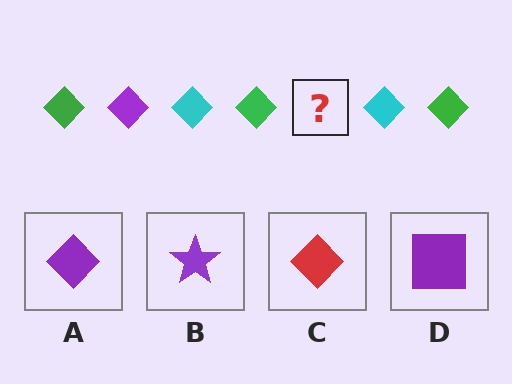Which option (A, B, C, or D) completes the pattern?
A.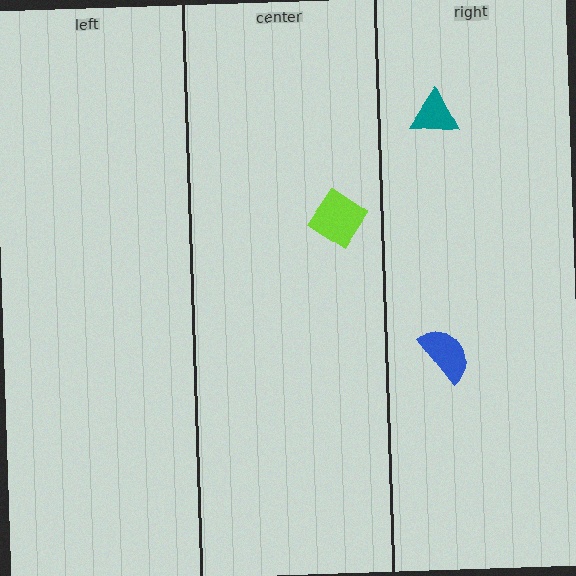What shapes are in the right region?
The teal triangle, the blue semicircle.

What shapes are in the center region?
The lime diamond.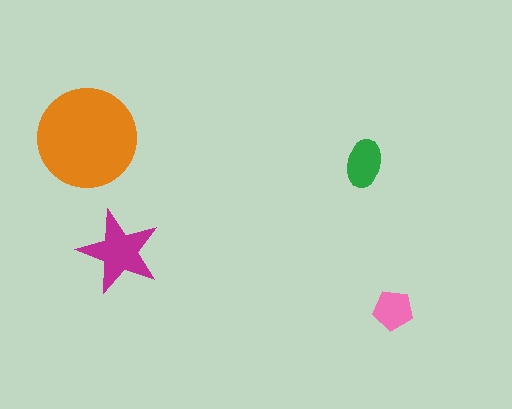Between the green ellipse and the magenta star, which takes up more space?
The magenta star.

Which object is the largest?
The orange circle.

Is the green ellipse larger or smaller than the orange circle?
Smaller.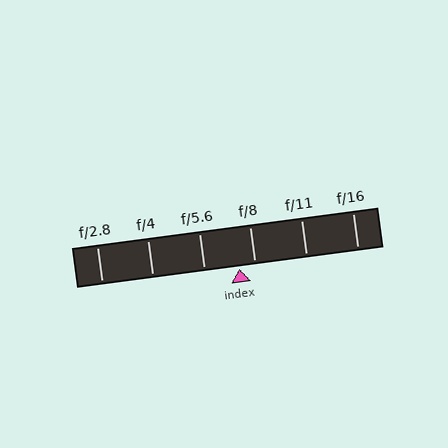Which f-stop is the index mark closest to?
The index mark is closest to f/8.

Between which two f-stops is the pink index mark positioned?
The index mark is between f/5.6 and f/8.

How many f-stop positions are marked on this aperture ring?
There are 6 f-stop positions marked.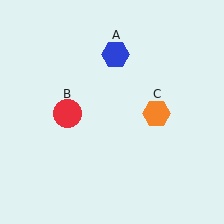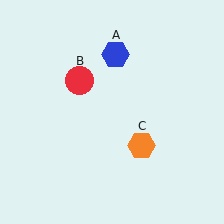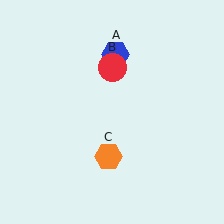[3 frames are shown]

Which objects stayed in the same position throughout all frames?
Blue hexagon (object A) remained stationary.